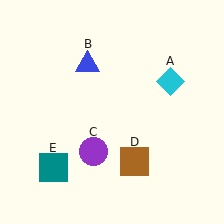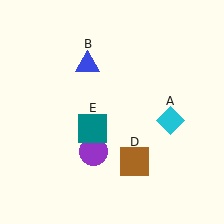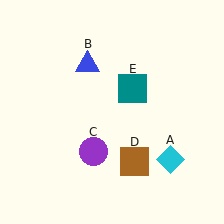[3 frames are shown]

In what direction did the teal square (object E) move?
The teal square (object E) moved up and to the right.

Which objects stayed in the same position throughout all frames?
Blue triangle (object B) and purple circle (object C) and brown square (object D) remained stationary.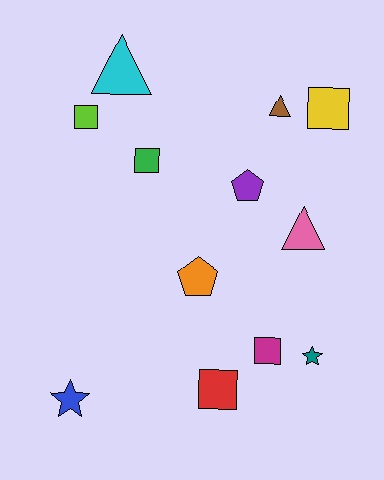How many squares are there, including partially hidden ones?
There are 5 squares.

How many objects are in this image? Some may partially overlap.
There are 12 objects.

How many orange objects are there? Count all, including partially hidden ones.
There is 1 orange object.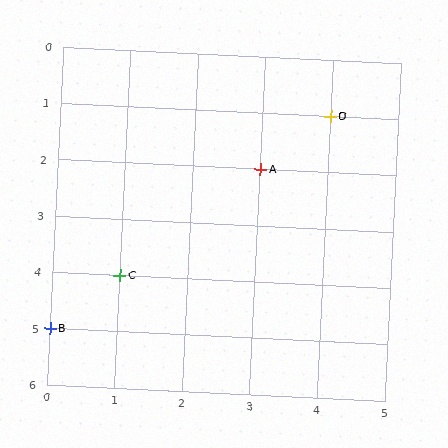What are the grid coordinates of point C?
Point C is at grid coordinates (1, 4).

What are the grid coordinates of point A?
Point A is at grid coordinates (3, 2).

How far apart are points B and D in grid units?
Points B and D are 4 columns and 4 rows apart (about 5.7 grid units diagonally).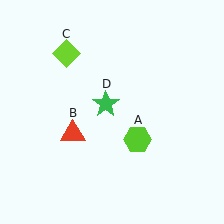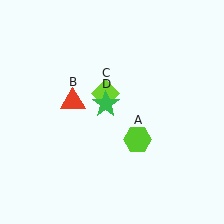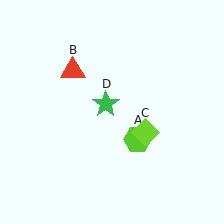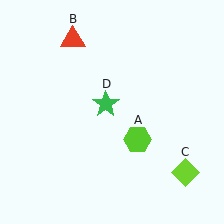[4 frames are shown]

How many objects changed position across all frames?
2 objects changed position: red triangle (object B), lime diamond (object C).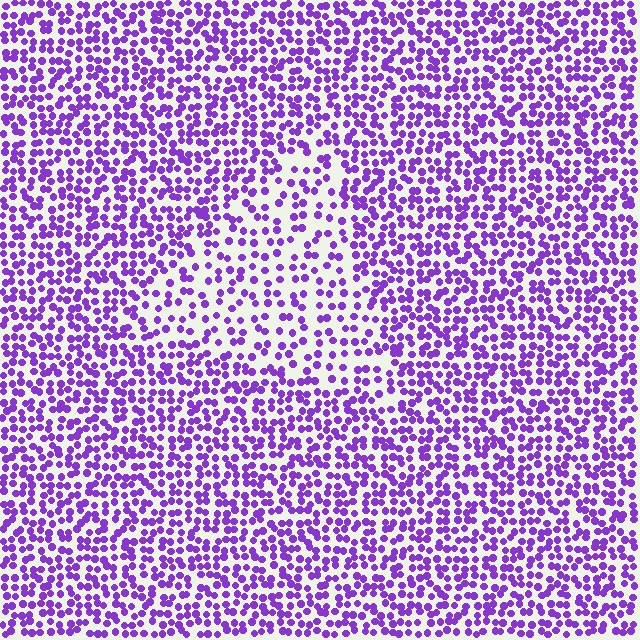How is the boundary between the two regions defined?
The boundary is defined by a change in element density (approximately 1.8x ratio). All elements are the same color, size, and shape.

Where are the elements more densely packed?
The elements are more densely packed outside the triangle boundary.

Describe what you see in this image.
The image contains small purple elements arranged at two different densities. A triangle-shaped region is visible where the elements are less densely packed than the surrounding area.